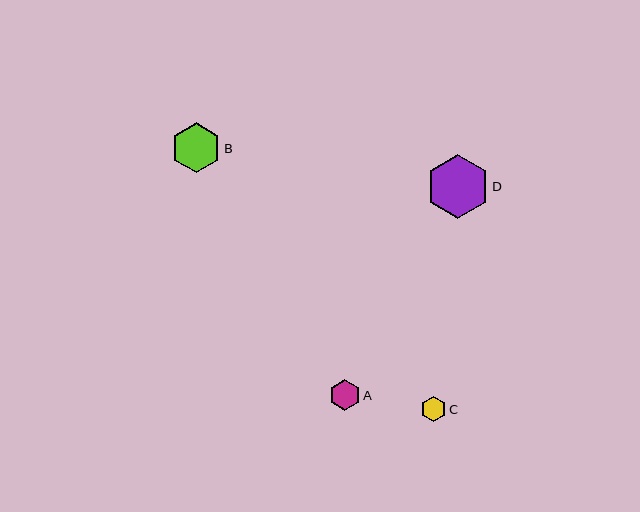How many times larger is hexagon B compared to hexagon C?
Hexagon B is approximately 2.0 times the size of hexagon C.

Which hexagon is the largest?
Hexagon D is the largest with a size of approximately 64 pixels.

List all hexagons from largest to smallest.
From largest to smallest: D, B, A, C.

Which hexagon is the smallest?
Hexagon C is the smallest with a size of approximately 25 pixels.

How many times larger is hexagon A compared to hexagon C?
Hexagon A is approximately 1.2 times the size of hexagon C.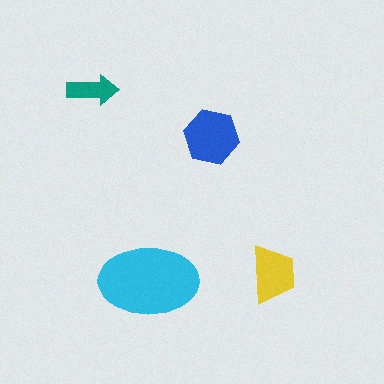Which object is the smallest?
The teal arrow.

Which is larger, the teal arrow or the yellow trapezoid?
The yellow trapezoid.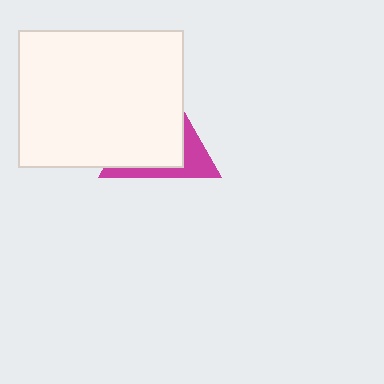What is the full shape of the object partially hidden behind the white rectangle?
The partially hidden object is a magenta triangle.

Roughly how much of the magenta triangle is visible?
A small part of it is visible (roughly 32%).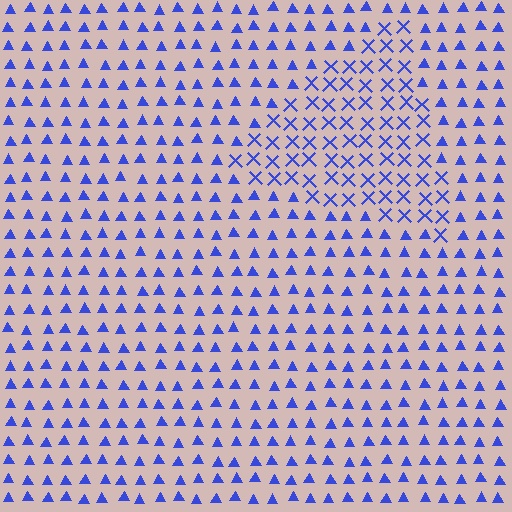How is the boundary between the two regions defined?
The boundary is defined by a change in element shape: X marks inside vs. triangles outside. All elements share the same color and spacing.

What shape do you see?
I see a triangle.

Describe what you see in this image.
The image is filled with small blue elements arranged in a uniform grid. A triangle-shaped region contains X marks, while the surrounding area contains triangles. The boundary is defined purely by the change in element shape.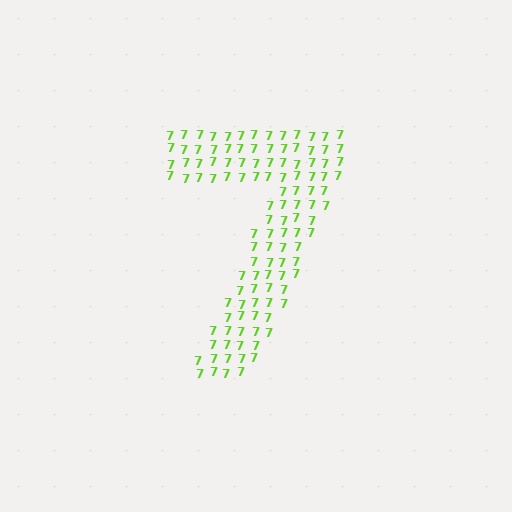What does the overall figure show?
The overall figure shows the digit 7.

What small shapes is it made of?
It is made of small digit 7's.